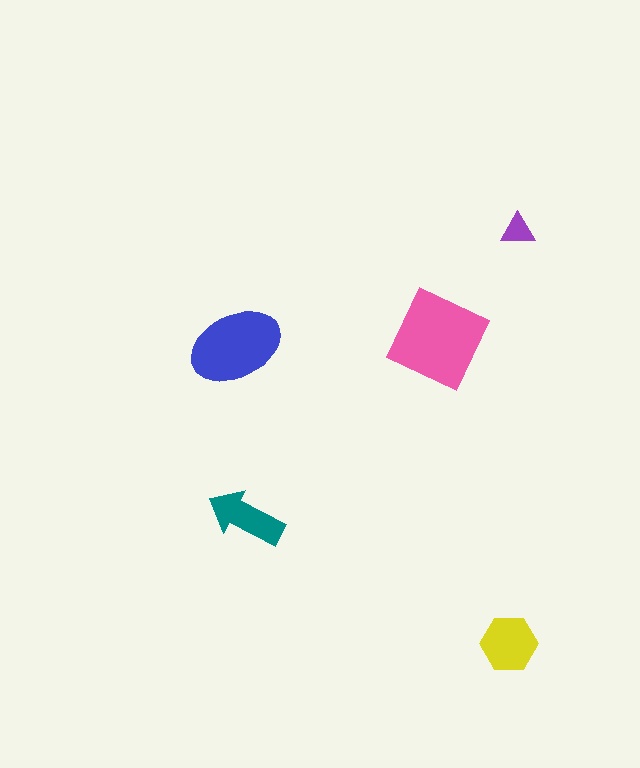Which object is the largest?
The pink square.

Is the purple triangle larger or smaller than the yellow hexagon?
Smaller.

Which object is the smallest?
The purple triangle.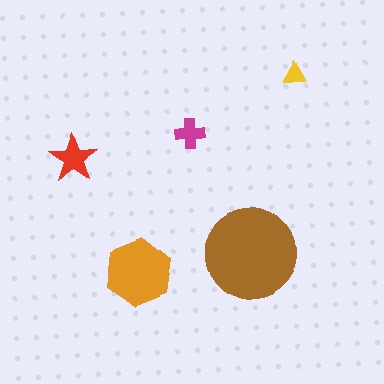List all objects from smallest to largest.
The yellow triangle, the magenta cross, the red star, the orange hexagon, the brown circle.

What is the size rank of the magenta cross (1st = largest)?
4th.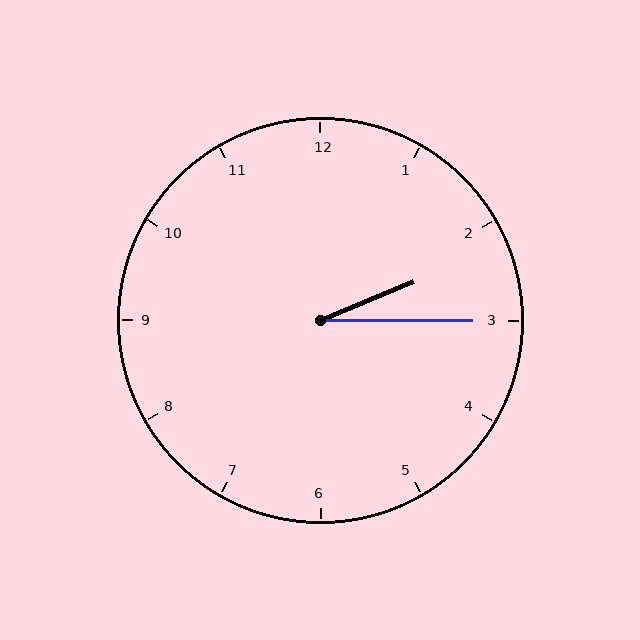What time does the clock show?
2:15.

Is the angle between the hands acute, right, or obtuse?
It is acute.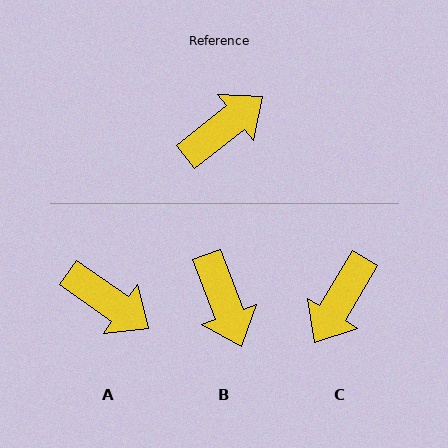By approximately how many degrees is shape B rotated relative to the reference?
Approximately 107 degrees clockwise.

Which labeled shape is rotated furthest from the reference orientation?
C, about 159 degrees away.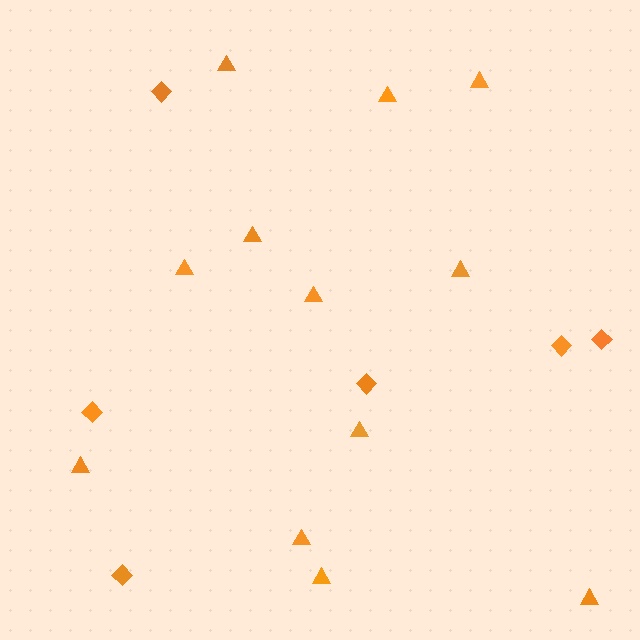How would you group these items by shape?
There are 2 groups: one group of diamonds (6) and one group of triangles (12).